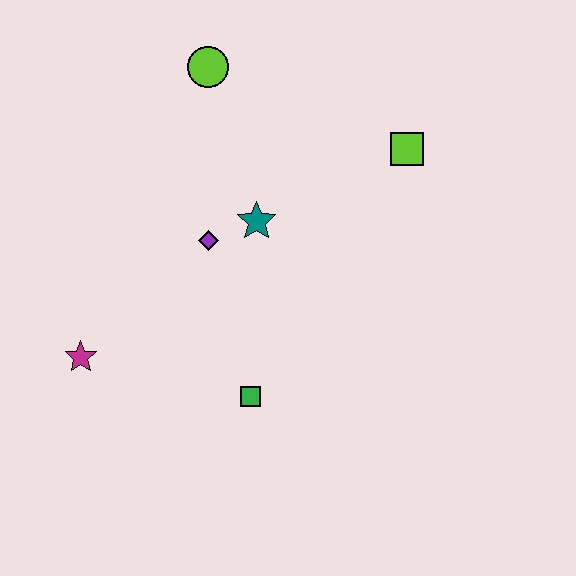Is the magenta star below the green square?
No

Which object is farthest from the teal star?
The magenta star is farthest from the teal star.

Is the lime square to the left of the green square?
No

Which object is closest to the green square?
The purple diamond is closest to the green square.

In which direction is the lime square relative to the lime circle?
The lime square is to the right of the lime circle.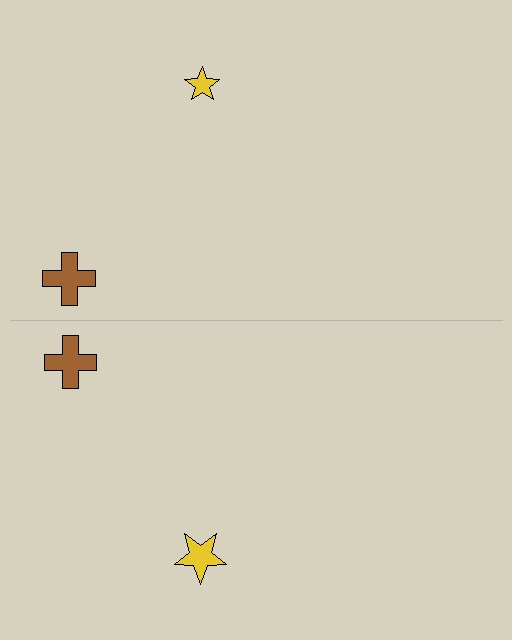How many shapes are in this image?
There are 4 shapes in this image.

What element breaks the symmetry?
The yellow star on the bottom side has a different size than its mirror counterpart.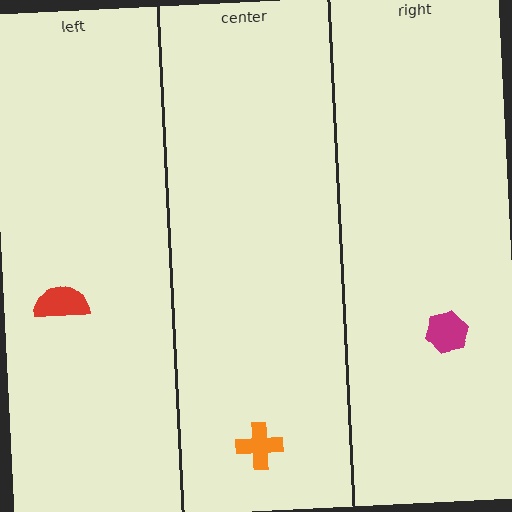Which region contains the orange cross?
The center region.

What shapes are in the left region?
The red semicircle.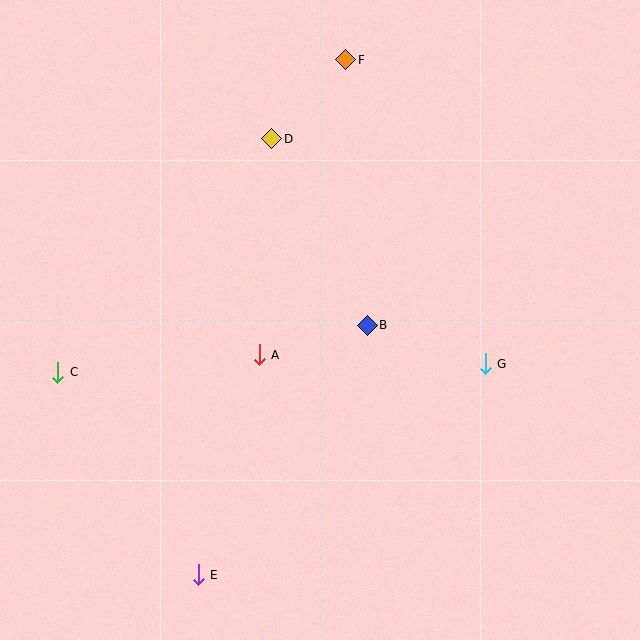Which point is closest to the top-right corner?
Point F is closest to the top-right corner.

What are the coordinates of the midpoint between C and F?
The midpoint between C and F is at (202, 216).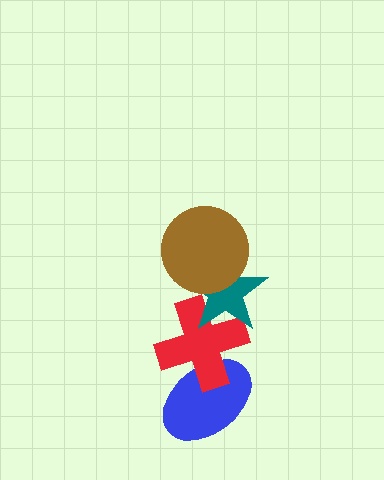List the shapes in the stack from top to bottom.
From top to bottom: the brown circle, the teal star, the red cross, the blue ellipse.